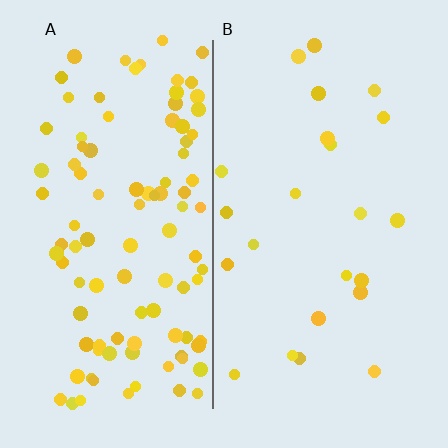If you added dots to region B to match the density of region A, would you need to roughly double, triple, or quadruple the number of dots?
Approximately quadruple.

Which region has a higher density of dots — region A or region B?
A (the left).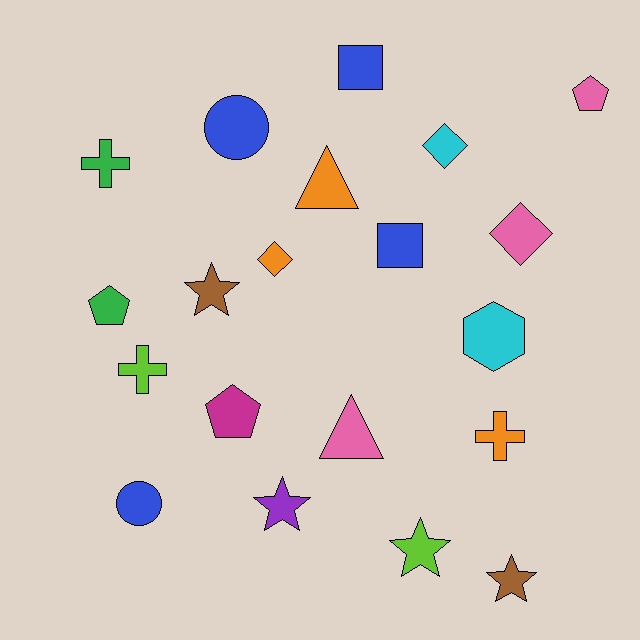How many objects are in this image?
There are 20 objects.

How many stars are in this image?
There are 4 stars.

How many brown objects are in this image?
There are 2 brown objects.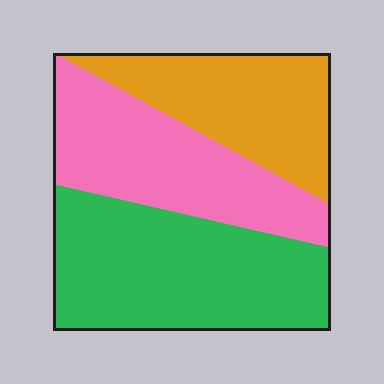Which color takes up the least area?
Orange, at roughly 25%.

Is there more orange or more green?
Green.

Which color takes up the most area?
Green, at roughly 40%.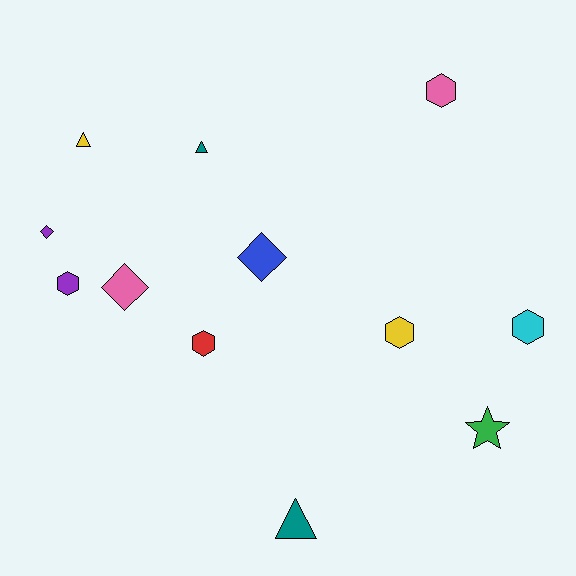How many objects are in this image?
There are 12 objects.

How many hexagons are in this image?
There are 5 hexagons.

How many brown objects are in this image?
There are no brown objects.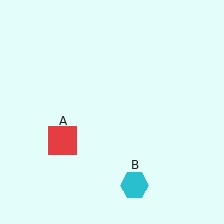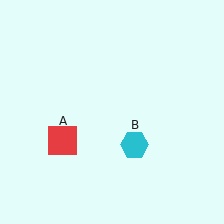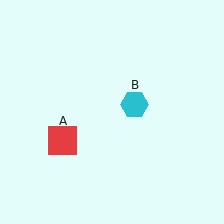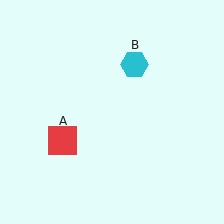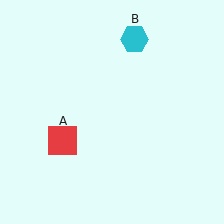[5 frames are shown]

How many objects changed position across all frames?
1 object changed position: cyan hexagon (object B).